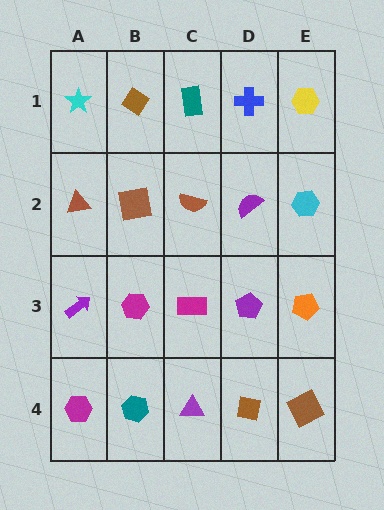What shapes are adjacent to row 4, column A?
A purple arrow (row 3, column A), a teal hexagon (row 4, column B).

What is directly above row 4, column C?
A magenta rectangle.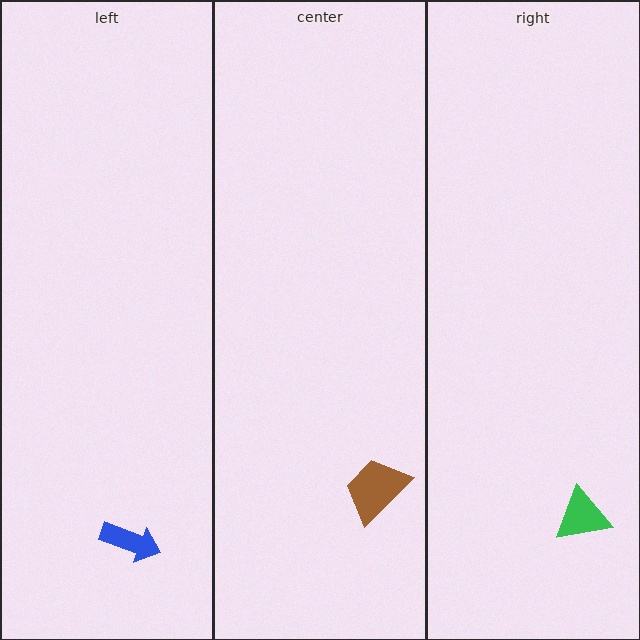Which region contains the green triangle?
The right region.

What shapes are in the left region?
The blue arrow.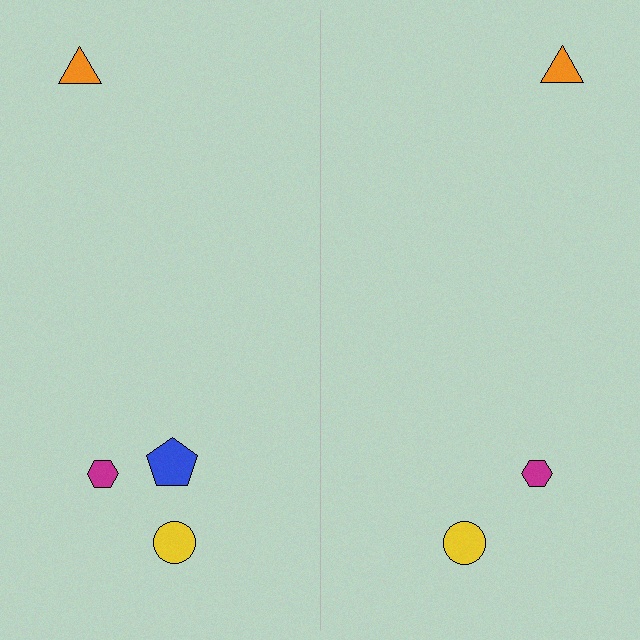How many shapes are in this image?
There are 7 shapes in this image.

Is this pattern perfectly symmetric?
No, the pattern is not perfectly symmetric. A blue pentagon is missing from the right side.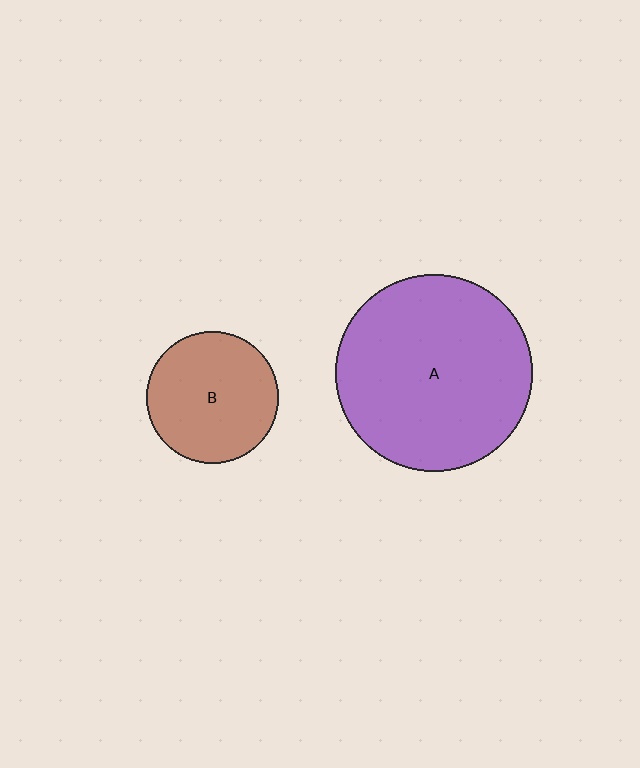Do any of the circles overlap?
No, none of the circles overlap.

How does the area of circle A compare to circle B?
Approximately 2.2 times.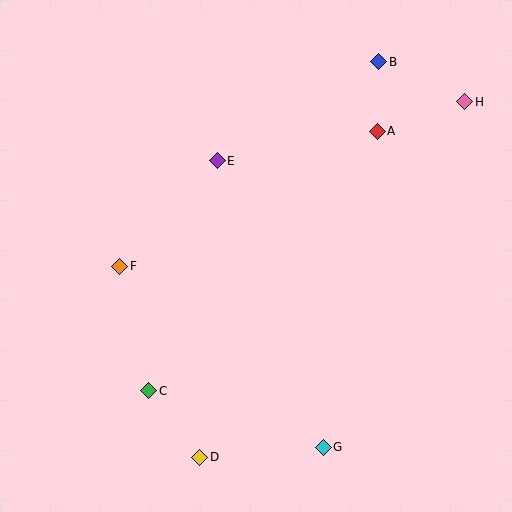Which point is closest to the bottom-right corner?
Point G is closest to the bottom-right corner.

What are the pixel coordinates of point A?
Point A is at (377, 131).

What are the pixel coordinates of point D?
Point D is at (200, 457).